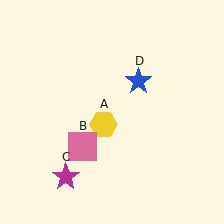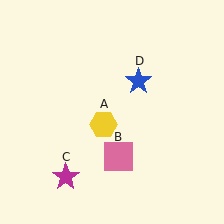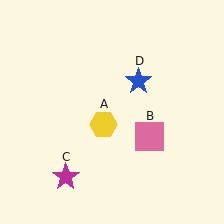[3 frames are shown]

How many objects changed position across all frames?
1 object changed position: pink square (object B).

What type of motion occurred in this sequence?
The pink square (object B) rotated counterclockwise around the center of the scene.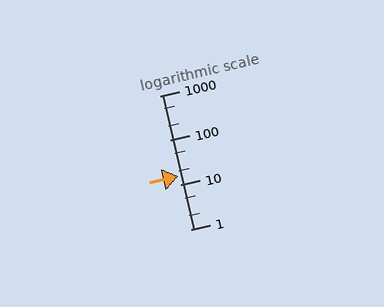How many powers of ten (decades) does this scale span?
The scale spans 3 decades, from 1 to 1000.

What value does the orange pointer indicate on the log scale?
The pointer indicates approximately 16.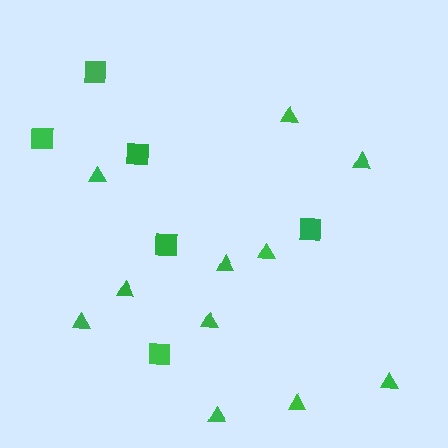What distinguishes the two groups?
There are 2 groups: one group of squares (6) and one group of triangles (11).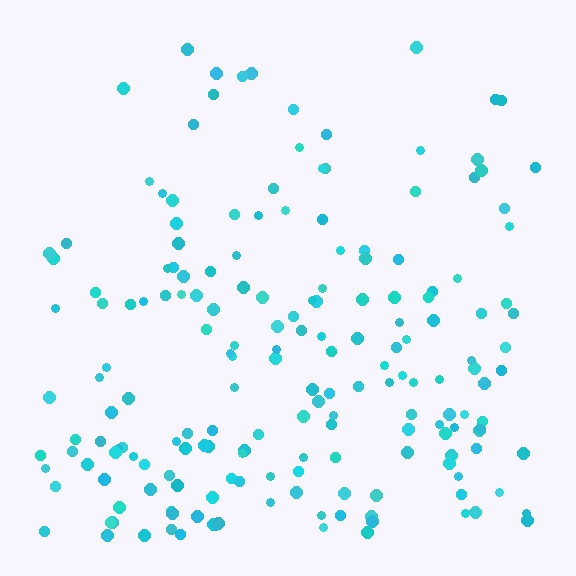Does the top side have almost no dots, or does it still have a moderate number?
Still a moderate number, just noticeably fewer than the bottom.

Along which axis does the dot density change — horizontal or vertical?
Vertical.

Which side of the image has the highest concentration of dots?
The bottom.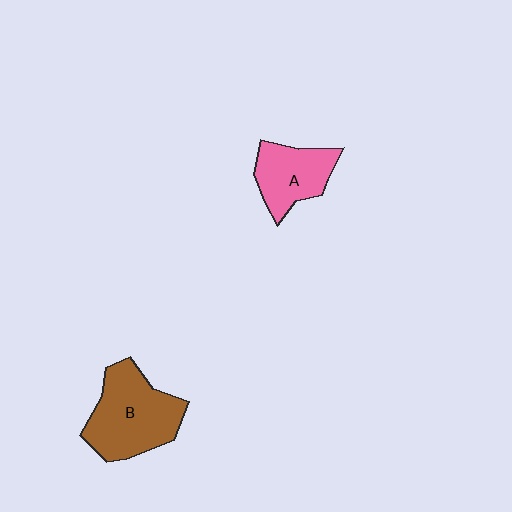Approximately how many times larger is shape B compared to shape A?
Approximately 1.5 times.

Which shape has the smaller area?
Shape A (pink).